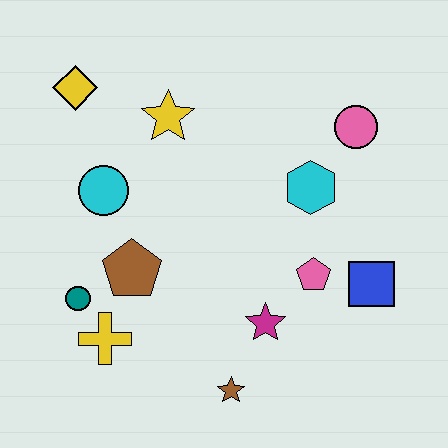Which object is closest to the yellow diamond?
The yellow star is closest to the yellow diamond.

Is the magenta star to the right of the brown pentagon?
Yes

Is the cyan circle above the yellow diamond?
No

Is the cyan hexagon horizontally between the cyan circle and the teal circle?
No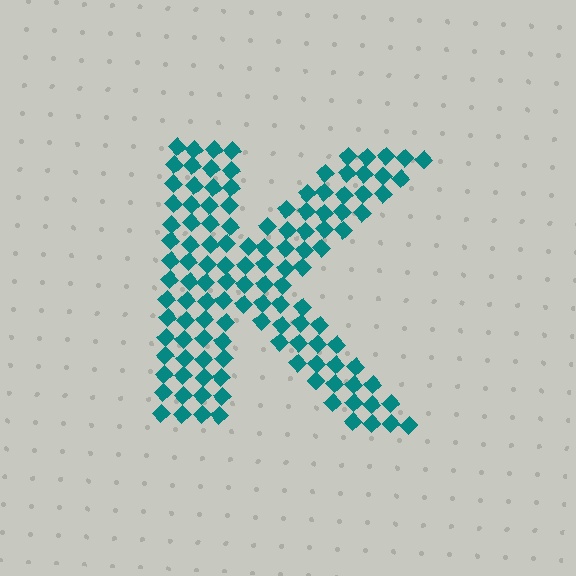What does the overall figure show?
The overall figure shows the letter K.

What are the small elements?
The small elements are diamonds.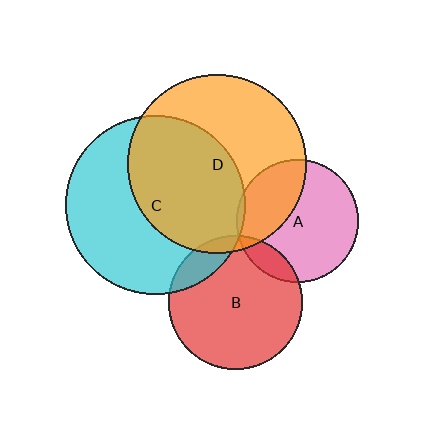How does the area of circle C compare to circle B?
Approximately 1.8 times.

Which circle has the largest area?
Circle C (cyan).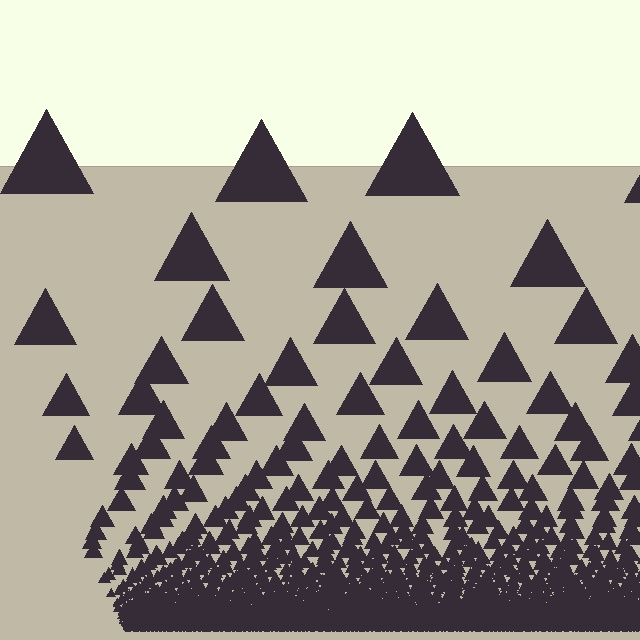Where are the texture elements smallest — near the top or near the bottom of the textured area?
Near the bottom.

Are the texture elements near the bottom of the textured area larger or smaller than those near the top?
Smaller. The gradient is inverted — elements near the bottom are smaller and denser.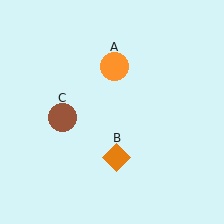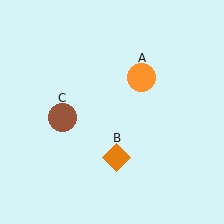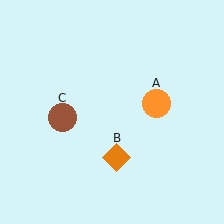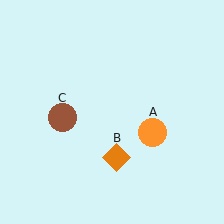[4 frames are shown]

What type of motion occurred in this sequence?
The orange circle (object A) rotated clockwise around the center of the scene.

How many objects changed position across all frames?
1 object changed position: orange circle (object A).